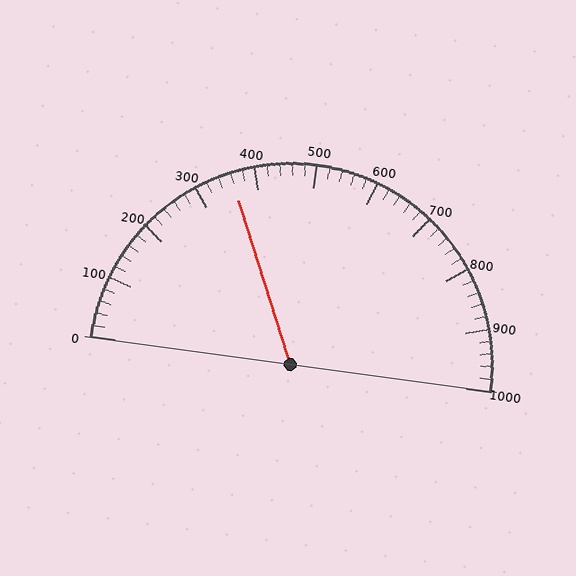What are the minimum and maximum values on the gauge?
The gauge ranges from 0 to 1000.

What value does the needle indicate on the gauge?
The needle indicates approximately 360.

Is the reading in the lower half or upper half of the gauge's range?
The reading is in the lower half of the range (0 to 1000).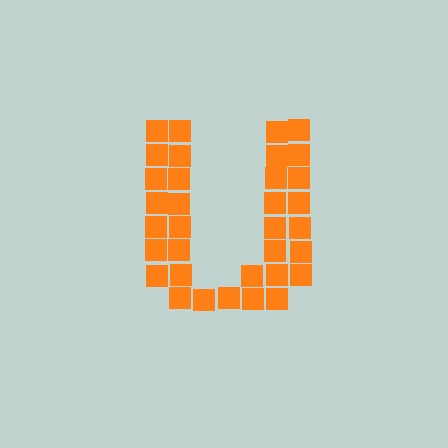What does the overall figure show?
The overall figure shows the letter U.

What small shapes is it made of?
It is made of small squares.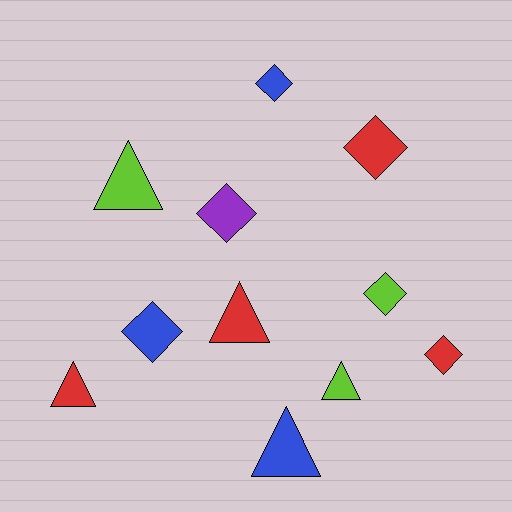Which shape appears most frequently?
Diamond, with 6 objects.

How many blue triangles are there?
There is 1 blue triangle.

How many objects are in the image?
There are 11 objects.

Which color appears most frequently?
Red, with 4 objects.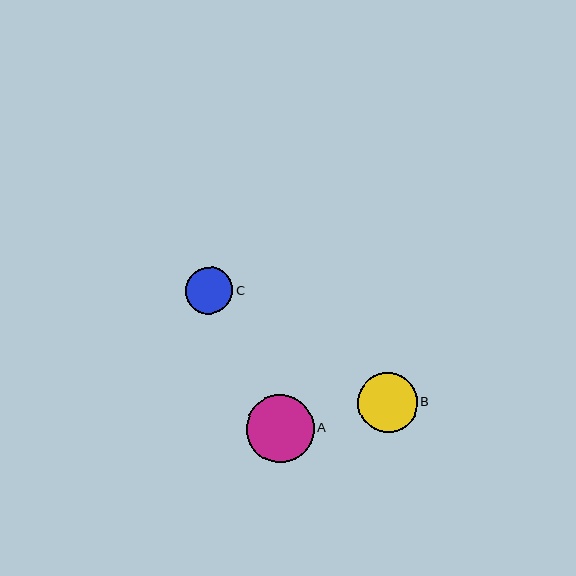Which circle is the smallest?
Circle C is the smallest with a size of approximately 48 pixels.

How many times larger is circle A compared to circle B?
Circle A is approximately 1.1 times the size of circle B.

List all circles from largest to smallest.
From largest to smallest: A, B, C.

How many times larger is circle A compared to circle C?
Circle A is approximately 1.4 times the size of circle C.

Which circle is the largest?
Circle A is the largest with a size of approximately 68 pixels.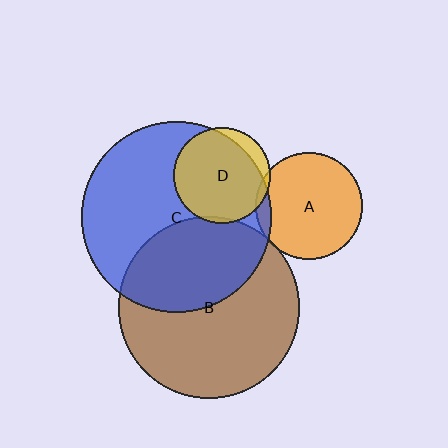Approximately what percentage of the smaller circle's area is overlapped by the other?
Approximately 40%.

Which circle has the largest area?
Circle C (blue).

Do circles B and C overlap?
Yes.